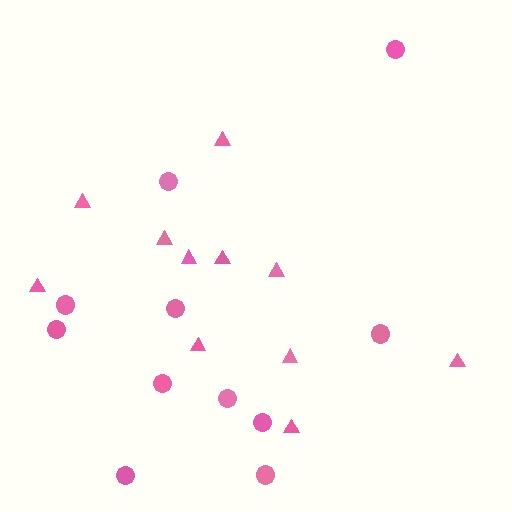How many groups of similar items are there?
There are 2 groups: one group of triangles (11) and one group of circles (11).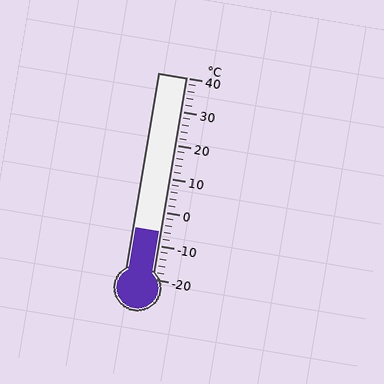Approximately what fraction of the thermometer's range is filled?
The thermometer is filled to approximately 25% of its range.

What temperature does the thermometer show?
The thermometer shows approximately -6°C.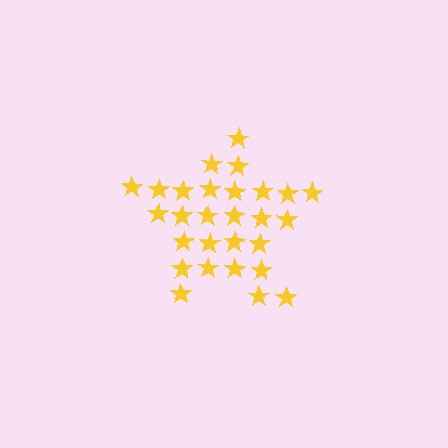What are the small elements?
The small elements are stars.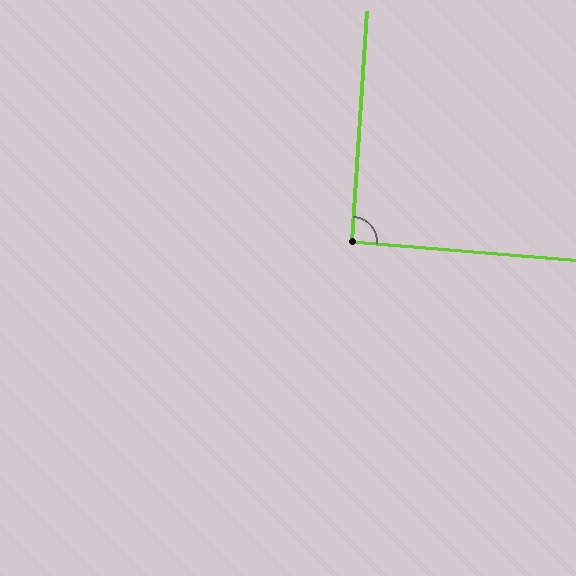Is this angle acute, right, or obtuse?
It is approximately a right angle.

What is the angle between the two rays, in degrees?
Approximately 91 degrees.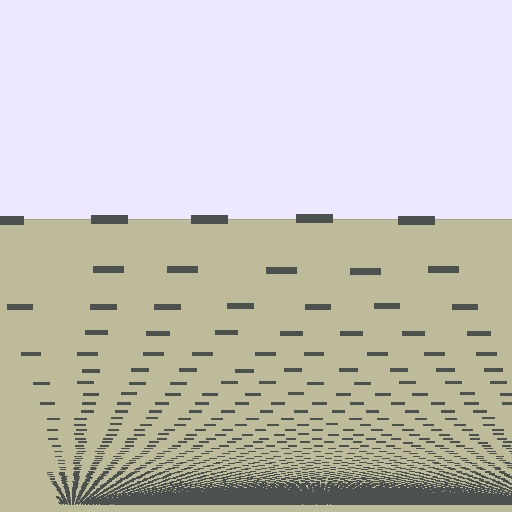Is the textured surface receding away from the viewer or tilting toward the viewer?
The surface appears to tilt toward the viewer. Texture elements get larger and sparser toward the top.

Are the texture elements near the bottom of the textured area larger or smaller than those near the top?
Smaller. The gradient is inverted — elements near the bottom are smaller and denser.